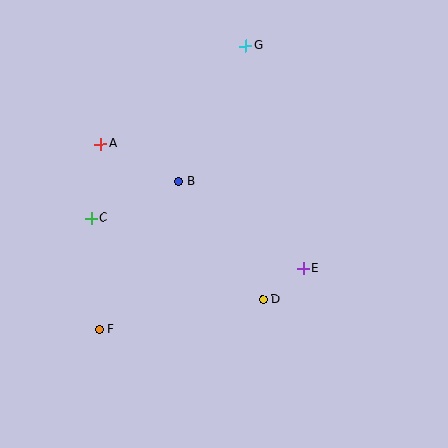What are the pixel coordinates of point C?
Point C is at (91, 218).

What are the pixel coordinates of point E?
Point E is at (303, 269).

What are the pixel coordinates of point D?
Point D is at (263, 299).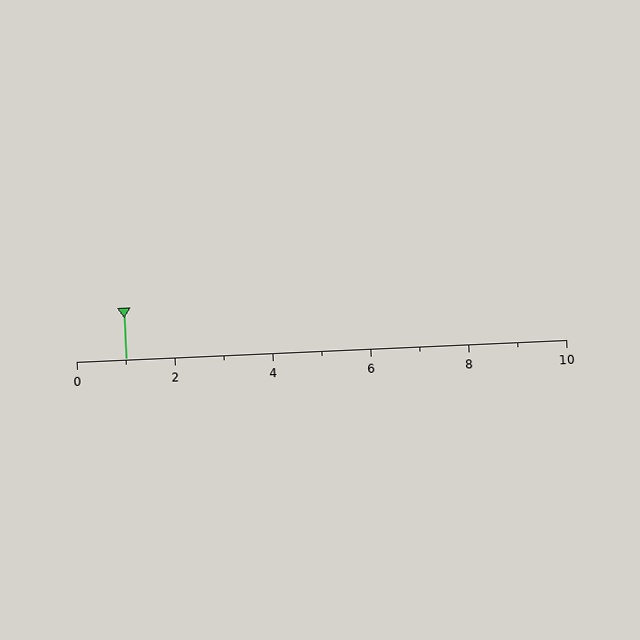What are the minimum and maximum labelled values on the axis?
The axis runs from 0 to 10.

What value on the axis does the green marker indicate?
The marker indicates approximately 1.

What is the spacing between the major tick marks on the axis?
The major ticks are spaced 2 apart.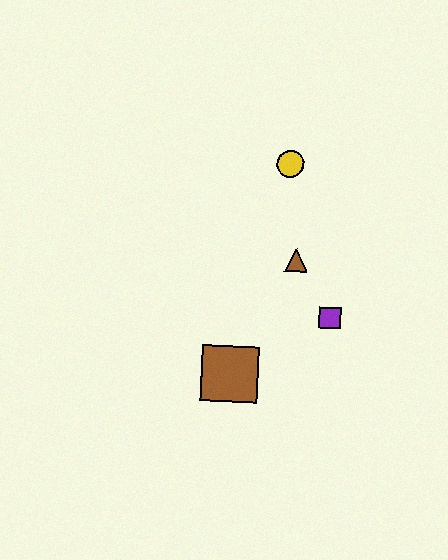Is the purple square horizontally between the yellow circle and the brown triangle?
No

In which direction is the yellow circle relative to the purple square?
The yellow circle is above the purple square.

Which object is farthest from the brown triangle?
The brown square is farthest from the brown triangle.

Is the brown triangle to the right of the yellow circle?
Yes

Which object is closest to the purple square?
The brown triangle is closest to the purple square.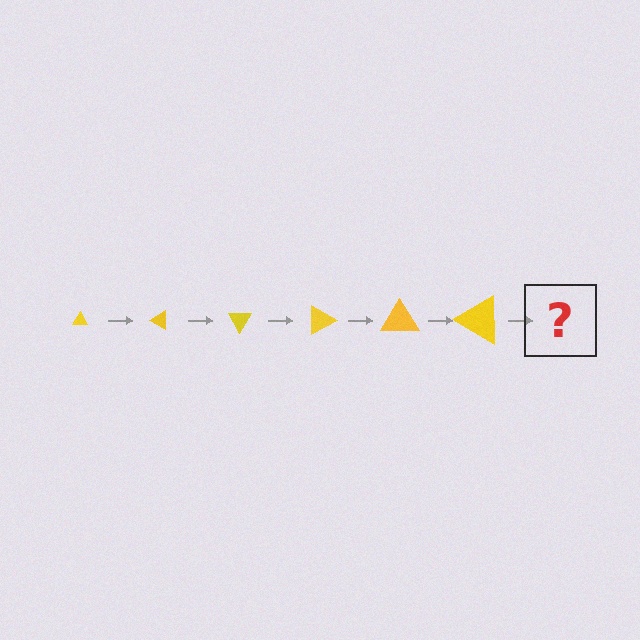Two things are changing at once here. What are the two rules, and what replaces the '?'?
The two rules are that the triangle grows larger each step and it rotates 30 degrees each step. The '?' should be a triangle, larger than the previous one and rotated 180 degrees from the start.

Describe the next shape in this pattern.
It should be a triangle, larger than the previous one and rotated 180 degrees from the start.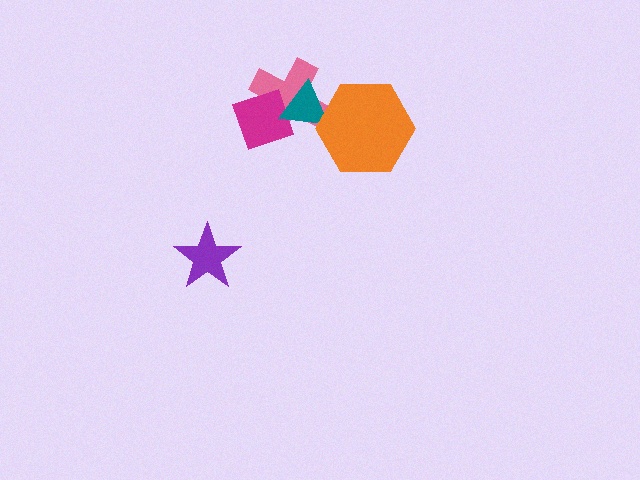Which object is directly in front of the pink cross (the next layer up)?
The magenta diamond is directly in front of the pink cross.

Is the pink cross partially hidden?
Yes, it is partially covered by another shape.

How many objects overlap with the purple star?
0 objects overlap with the purple star.